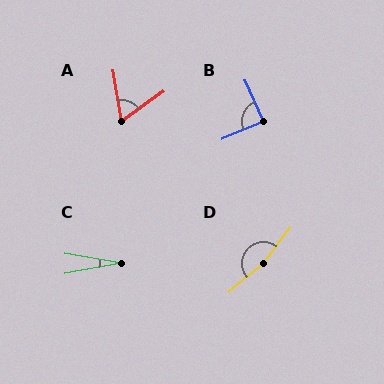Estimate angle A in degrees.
Approximately 63 degrees.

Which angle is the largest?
D, at approximately 167 degrees.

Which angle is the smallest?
C, at approximately 20 degrees.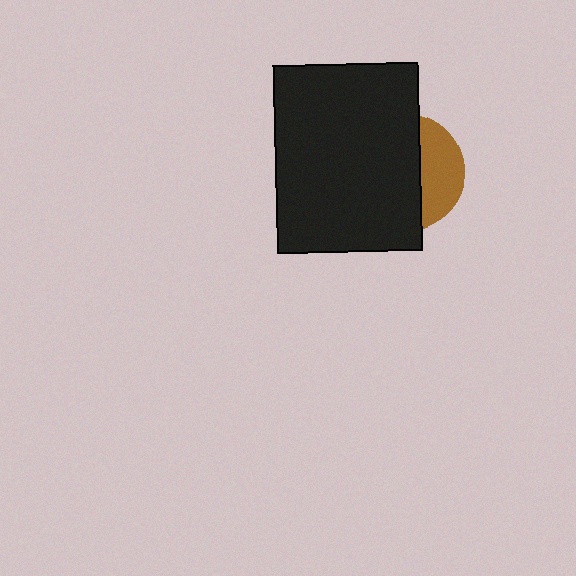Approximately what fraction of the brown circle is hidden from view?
Roughly 65% of the brown circle is hidden behind the black rectangle.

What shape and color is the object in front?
The object in front is a black rectangle.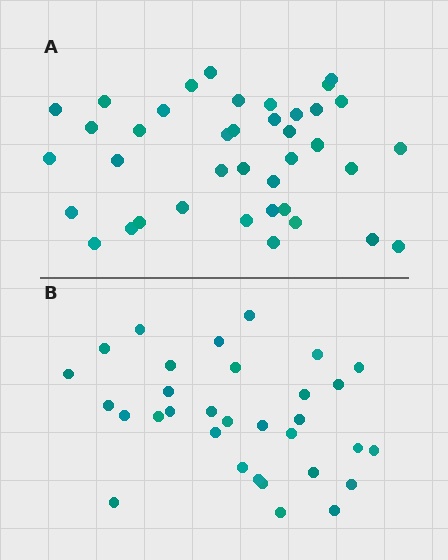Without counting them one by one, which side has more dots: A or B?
Region A (the top region) has more dots.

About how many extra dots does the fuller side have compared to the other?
Region A has roughly 8 or so more dots than region B.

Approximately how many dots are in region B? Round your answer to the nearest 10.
About 30 dots. (The exact count is 32, which rounds to 30.)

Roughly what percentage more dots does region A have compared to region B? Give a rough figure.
About 20% more.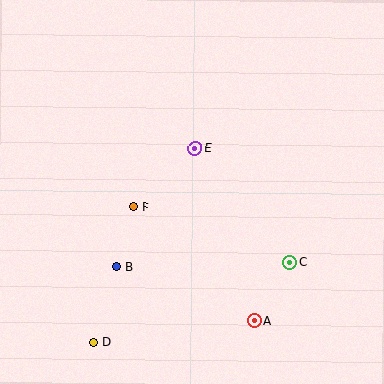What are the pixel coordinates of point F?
Point F is at (133, 207).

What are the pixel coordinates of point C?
Point C is at (290, 262).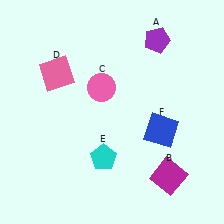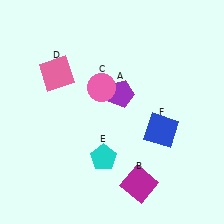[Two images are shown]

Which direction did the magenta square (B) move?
The magenta square (B) moved left.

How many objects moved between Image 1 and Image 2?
2 objects moved between the two images.